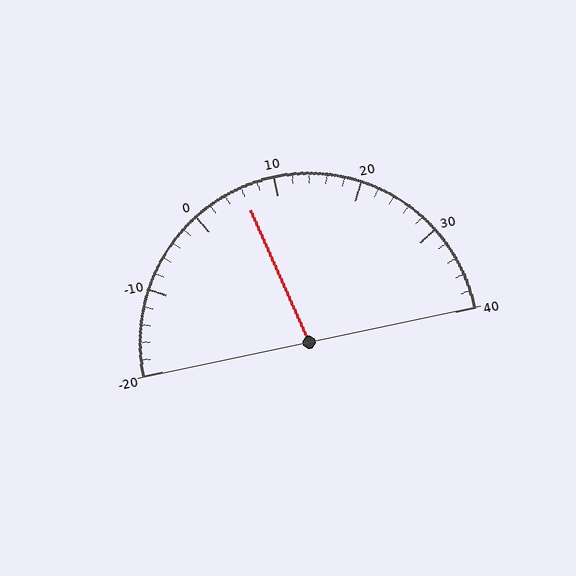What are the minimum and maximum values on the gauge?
The gauge ranges from -20 to 40.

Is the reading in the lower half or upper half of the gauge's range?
The reading is in the lower half of the range (-20 to 40).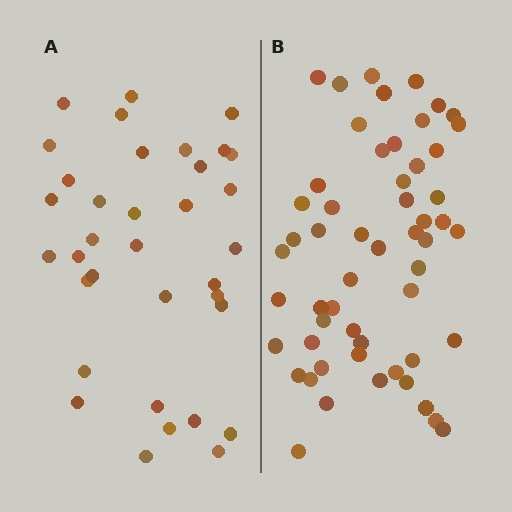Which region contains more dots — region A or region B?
Region B (the right region) has more dots.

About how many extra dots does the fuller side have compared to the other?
Region B has approximately 20 more dots than region A.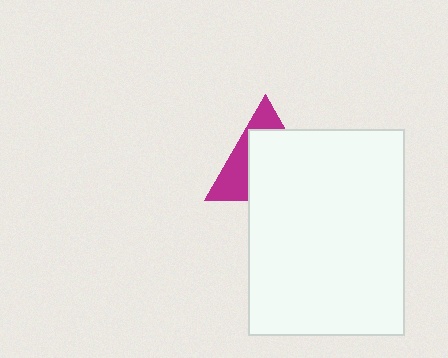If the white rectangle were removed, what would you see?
You would see the complete magenta triangle.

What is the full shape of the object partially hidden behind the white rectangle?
The partially hidden object is a magenta triangle.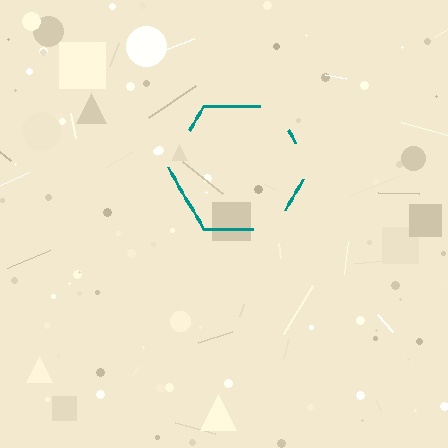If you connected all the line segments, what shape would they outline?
They would outline a hexagon.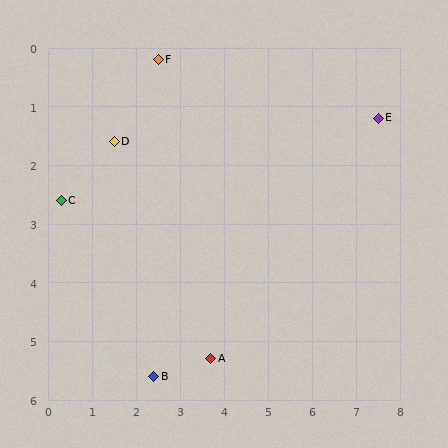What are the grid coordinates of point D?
Point D is at approximately (1.5, 1.6).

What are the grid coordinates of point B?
Point B is at approximately (2.4, 5.6).